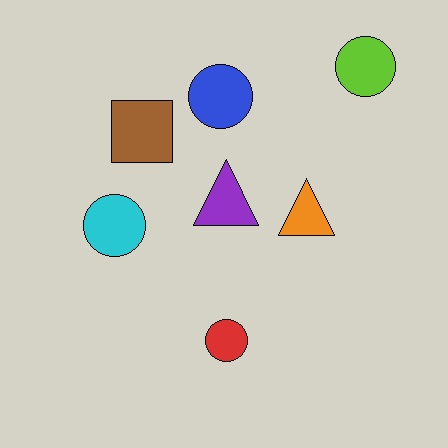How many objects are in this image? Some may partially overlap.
There are 7 objects.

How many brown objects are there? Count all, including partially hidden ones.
There is 1 brown object.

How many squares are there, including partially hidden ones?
There is 1 square.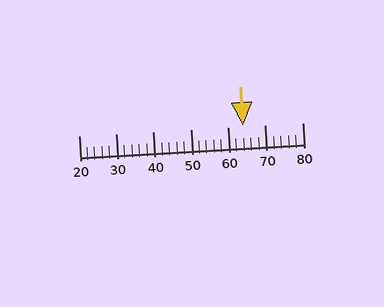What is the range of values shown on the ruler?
The ruler shows values from 20 to 80.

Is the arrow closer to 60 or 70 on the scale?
The arrow is closer to 60.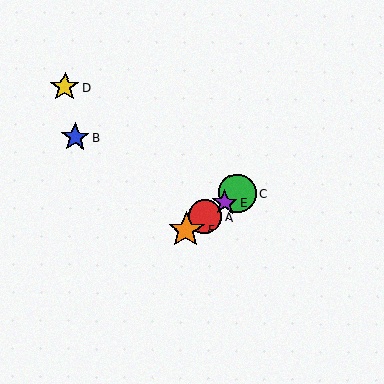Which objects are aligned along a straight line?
Objects A, C, E, F are aligned along a straight line.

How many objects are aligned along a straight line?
4 objects (A, C, E, F) are aligned along a straight line.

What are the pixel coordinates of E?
Object E is at (224, 203).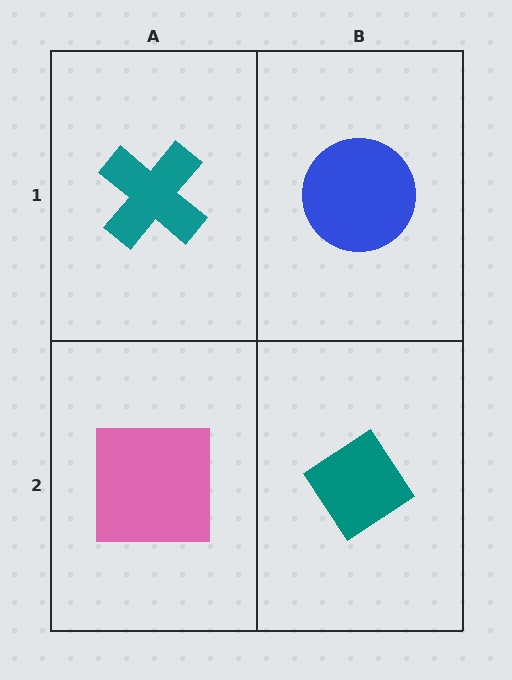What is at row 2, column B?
A teal diamond.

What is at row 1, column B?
A blue circle.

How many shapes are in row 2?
2 shapes.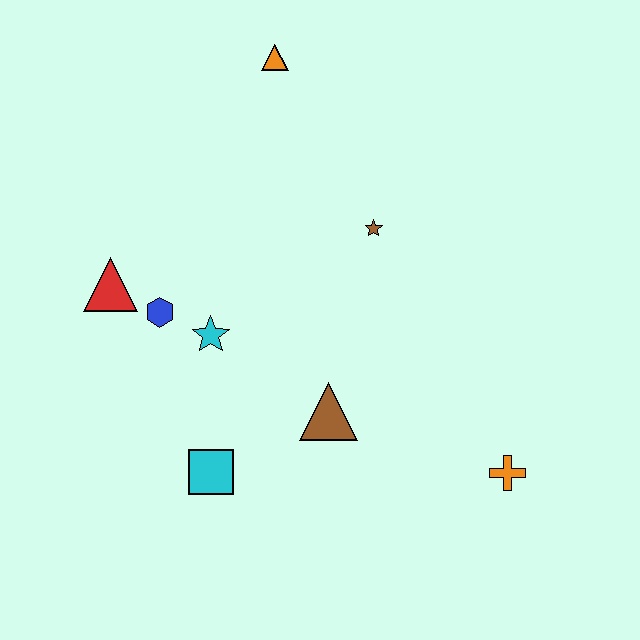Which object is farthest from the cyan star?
The orange cross is farthest from the cyan star.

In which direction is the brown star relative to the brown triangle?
The brown star is above the brown triangle.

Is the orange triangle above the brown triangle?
Yes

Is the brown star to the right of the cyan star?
Yes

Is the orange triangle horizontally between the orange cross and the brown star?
No